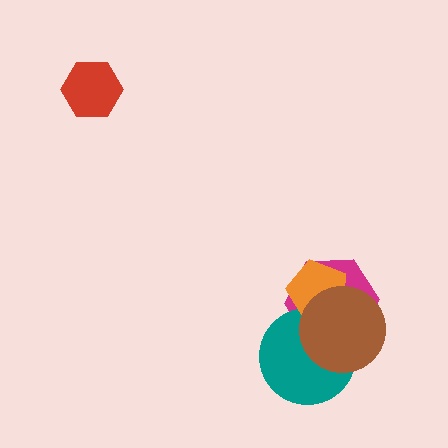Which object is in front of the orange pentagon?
The brown circle is in front of the orange pentagon.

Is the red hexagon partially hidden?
No, no other shape covers it.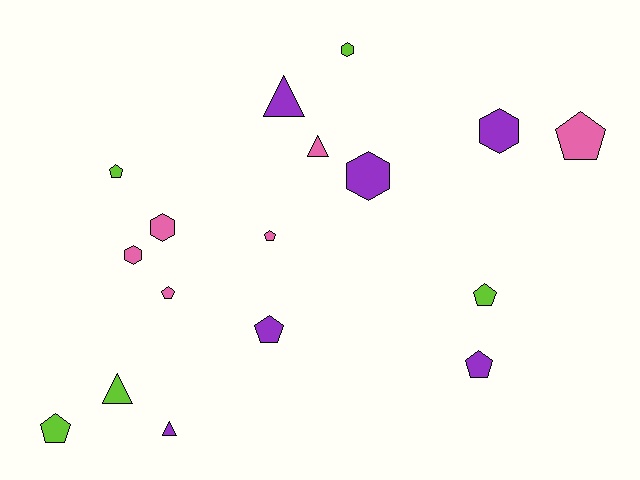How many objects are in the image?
There are 17 objects.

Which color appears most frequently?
Pink, with 6 objects.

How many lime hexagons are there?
There is 1 lime hexagon.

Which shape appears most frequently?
Pentagon, with 8 objects.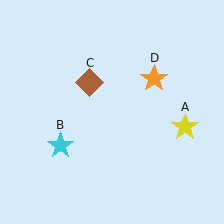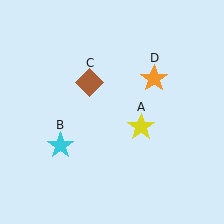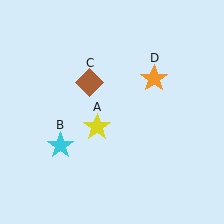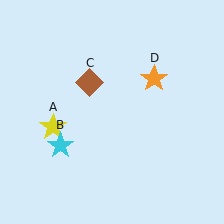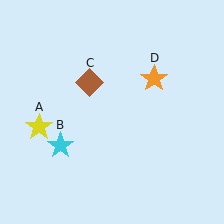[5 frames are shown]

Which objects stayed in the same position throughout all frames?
Cyan star (object B) and brown diamond (object C) and orange star (object D) remained stationary.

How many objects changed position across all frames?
1 object changed position: yellow star (object A).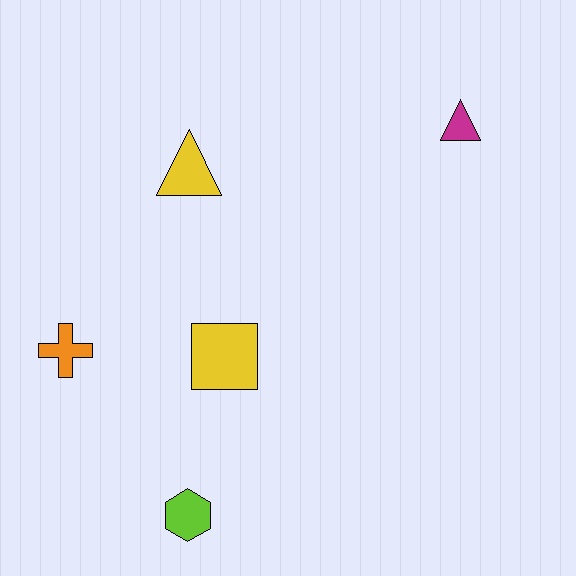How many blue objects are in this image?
There are no blue objects.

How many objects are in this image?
There are 5 objects.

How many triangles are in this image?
There are 2 triangles.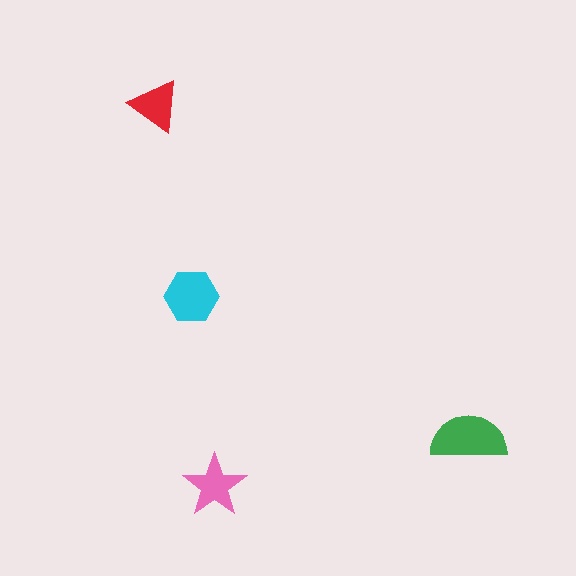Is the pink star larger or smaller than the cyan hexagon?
Smaller.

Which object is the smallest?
The red triangle.